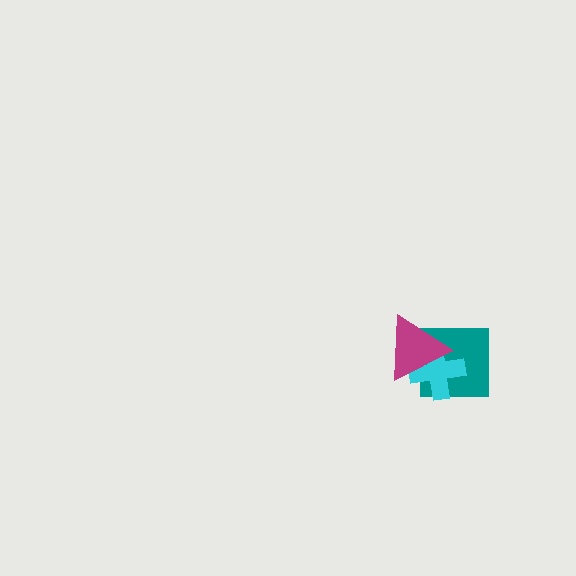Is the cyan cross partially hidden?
Yes, it is partially covered by another shape.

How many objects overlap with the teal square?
2 objects overlap with the teal square.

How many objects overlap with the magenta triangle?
2 objects overlap with the magenta triangle.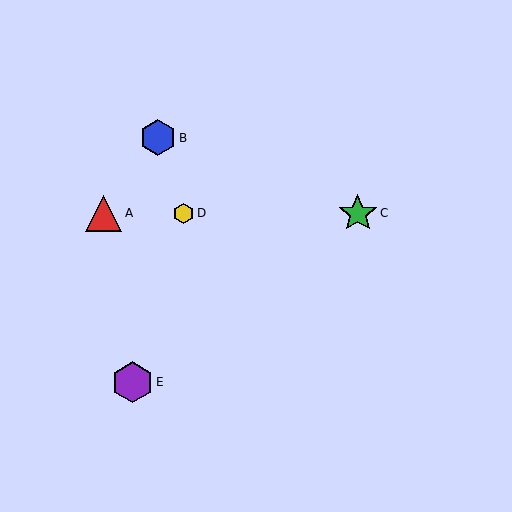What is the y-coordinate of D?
Object D is at y≈213.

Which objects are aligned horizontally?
Objects A, C, D are aligned horizontally.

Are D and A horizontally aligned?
Yes, both are at y≈213.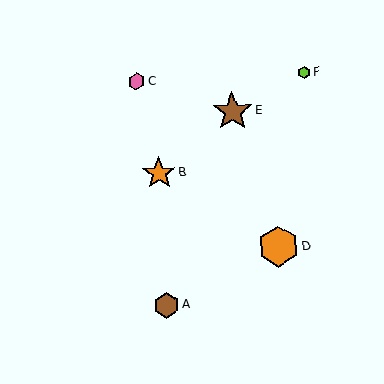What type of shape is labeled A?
Shape A is a brown hexagon.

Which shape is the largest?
The orange hexagon (labeled D) is the largest.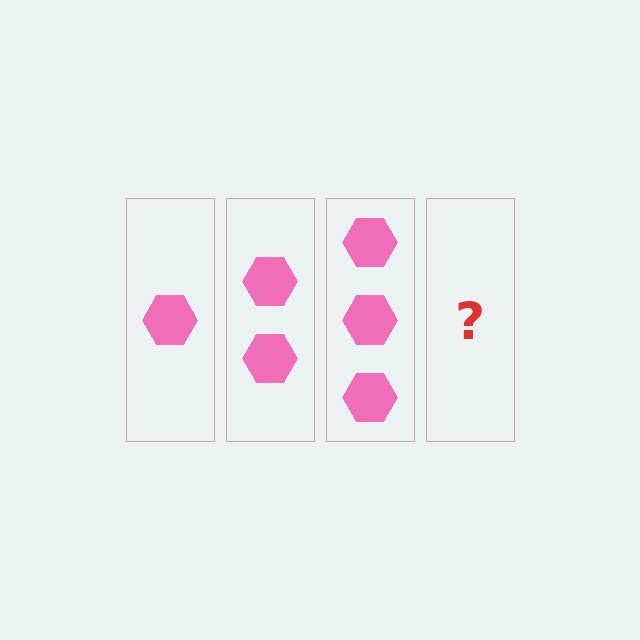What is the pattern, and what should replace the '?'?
The pattern is that each step adds one more hexagon. The '?' should be 4 hexagons.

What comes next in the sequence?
The next element should be 4 hexagons.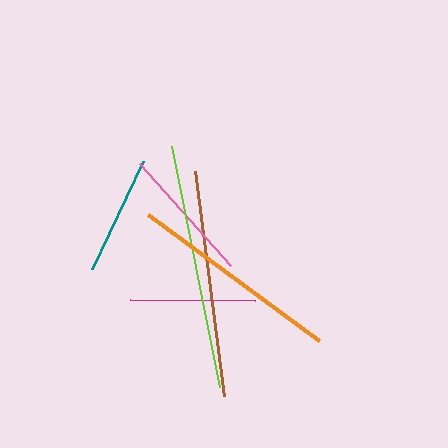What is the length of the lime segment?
The lime segment is approximately 246 pixels long.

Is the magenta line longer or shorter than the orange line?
The orange line is longer than the magenta line.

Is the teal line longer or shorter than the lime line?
The lime line is longer than the teal line.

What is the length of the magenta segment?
The magenta segment is approximately 125 pixels long.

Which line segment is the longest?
The lime line is the longest at approximately 246 pixels.